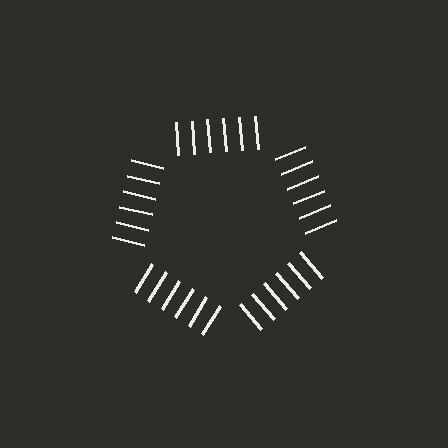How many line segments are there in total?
30 — 6 along each of the 5 edges.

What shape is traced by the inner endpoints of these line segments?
An illusory pentagon — the line segments terminate on its edges but no continuous stroke is drawn.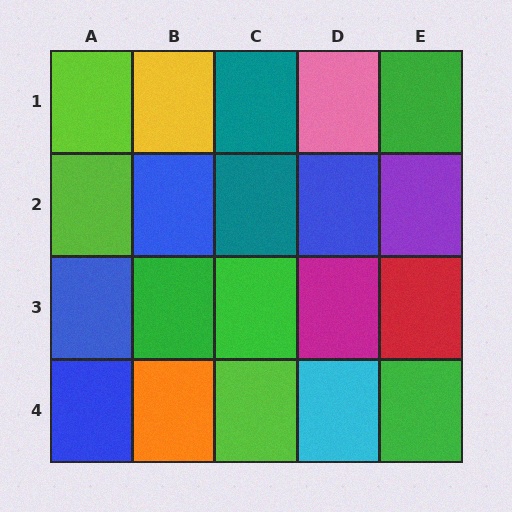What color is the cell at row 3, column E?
Red.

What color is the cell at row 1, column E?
Green.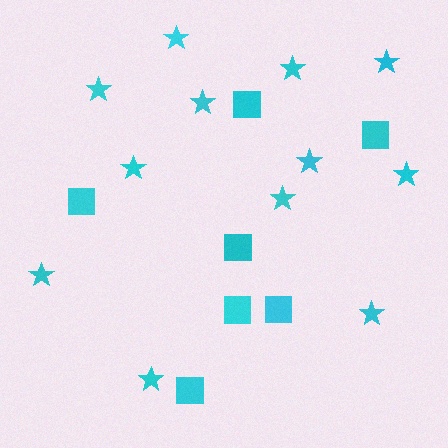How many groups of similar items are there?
There are 2 groups: one group of squares (7) and one group of stars (12).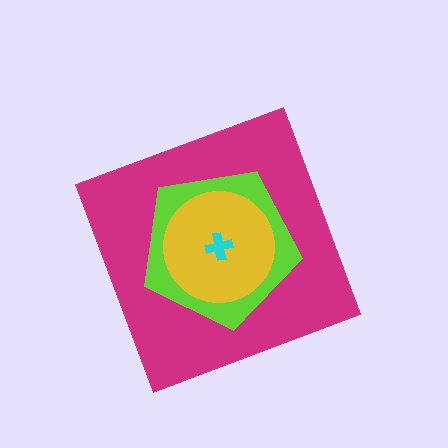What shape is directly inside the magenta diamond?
The lime pentagon.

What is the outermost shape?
The magenta diamond.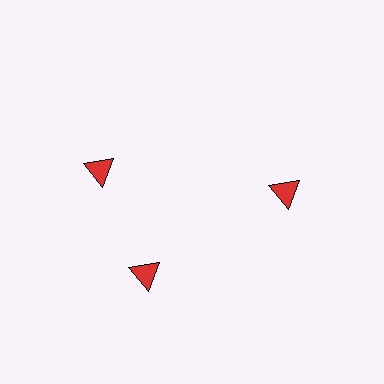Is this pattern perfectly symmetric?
No. The 3 red triangles are arranged in a ring, but one element near the 11 o'clock position is rotated out of alignment along the ring, breaking the 3-fold rotational symmetry.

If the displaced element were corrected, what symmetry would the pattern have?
It would have 3-fold rotational symmetry — the pattern would map onto itself every 120 degrees.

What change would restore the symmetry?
The symmetry would be restored by rotating it back into even spacing with its neighbors so that all 3 triangles sit at equal angles and equal distance from the center.